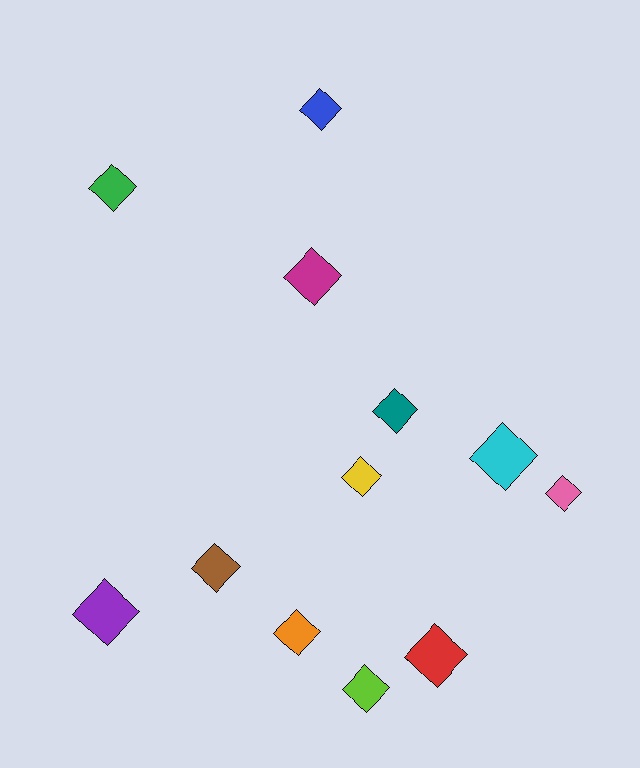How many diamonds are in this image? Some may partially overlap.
There are 12 diamonds.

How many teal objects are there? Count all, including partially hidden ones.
There is 1 teal object.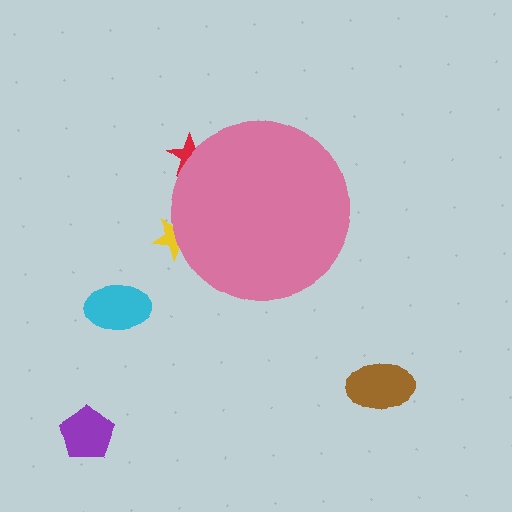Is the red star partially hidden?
Yes, the red star is partially hidden behind the pink circle.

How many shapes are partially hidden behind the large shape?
2 shapes are partially hidden.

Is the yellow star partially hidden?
Yes, the yellow star is partially hidden behind the pink circle.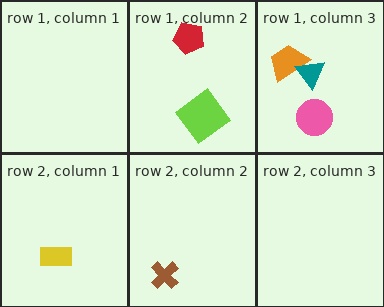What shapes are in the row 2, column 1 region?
The yellow rectangle.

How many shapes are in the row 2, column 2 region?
1.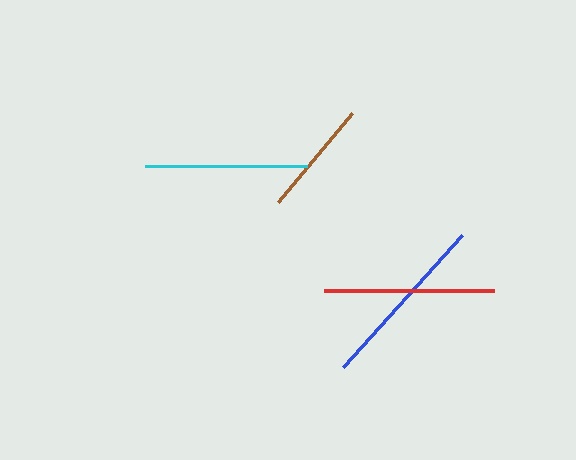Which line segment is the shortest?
The brown line is the shortest at approximately 116 pixels.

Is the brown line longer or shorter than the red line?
The red line is longer than the brown line.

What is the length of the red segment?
The red segment is approximately 170 pixels long.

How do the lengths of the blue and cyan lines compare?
The blue and cyan lines are approximately the same length.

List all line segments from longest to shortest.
From longest to shortest: blue, red, cyan, brown.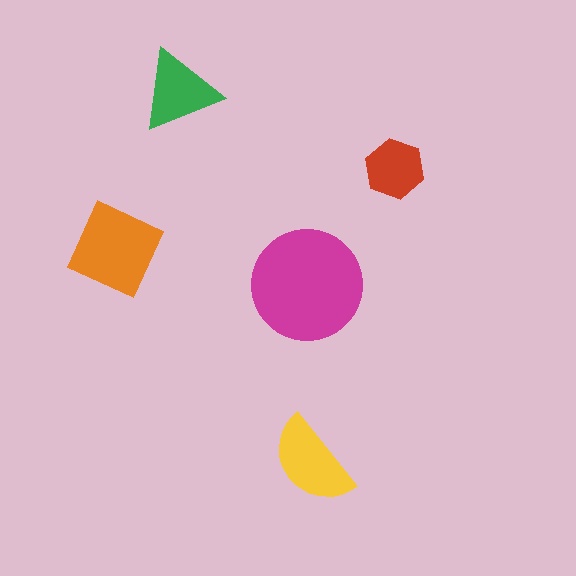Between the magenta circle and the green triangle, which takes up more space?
The magenta circle.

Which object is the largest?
The magenta circle.